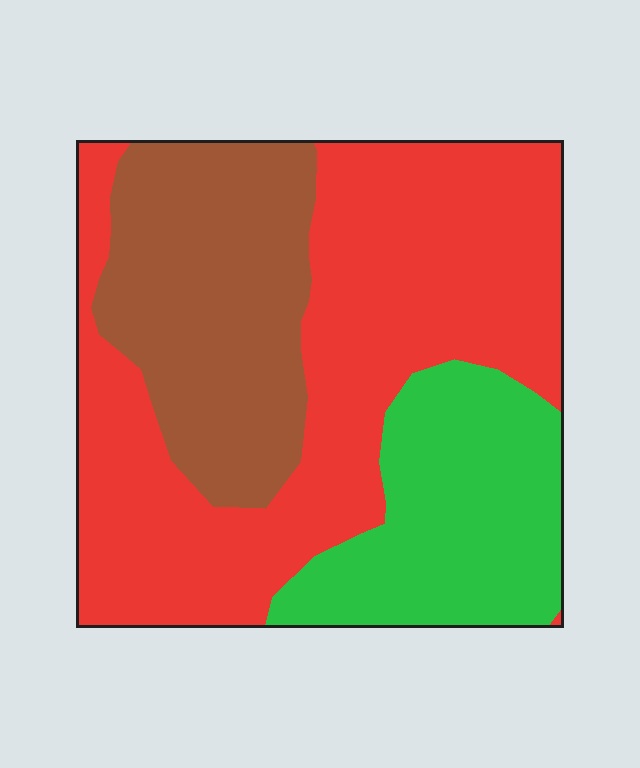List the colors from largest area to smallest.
From largest to smallest: red, brown, green.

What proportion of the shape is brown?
Brown covers 27% of the shape.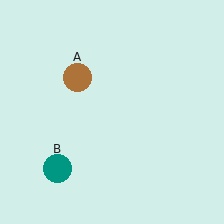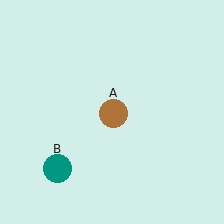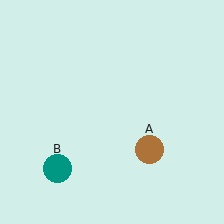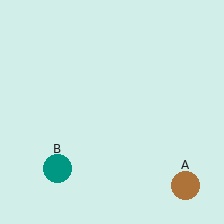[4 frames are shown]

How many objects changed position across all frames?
1 object changed position: brown circle (object A).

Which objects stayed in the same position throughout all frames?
Teal circle (object B) remained stationary.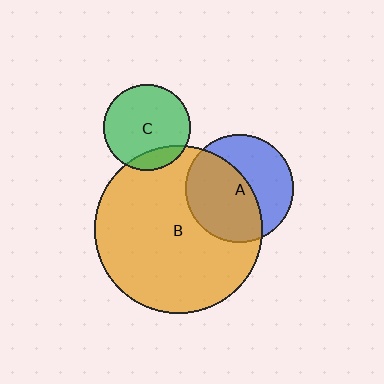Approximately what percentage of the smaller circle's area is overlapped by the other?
Approximately 55%.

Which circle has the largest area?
Circle B (orange).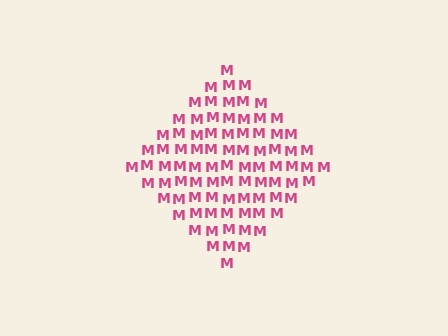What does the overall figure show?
The overall figure shows a diamond.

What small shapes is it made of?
It is made of small letter M's.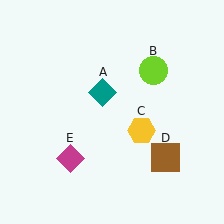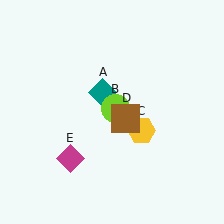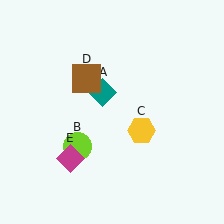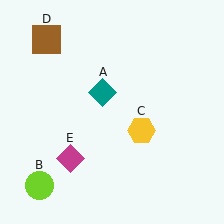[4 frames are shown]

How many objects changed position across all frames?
2 objects changed position: lime circle (object B), brown square (object D).